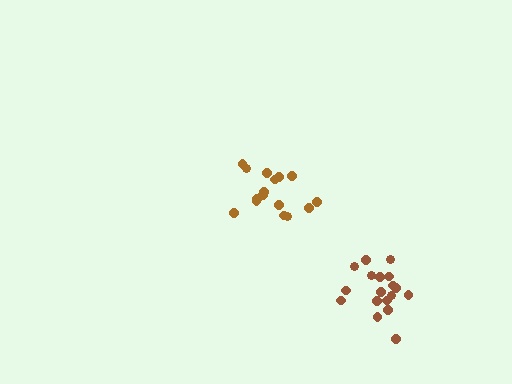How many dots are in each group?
Group 1: 16 dots, Group 2: 18 dots (34 total).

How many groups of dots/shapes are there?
There are 2 groups.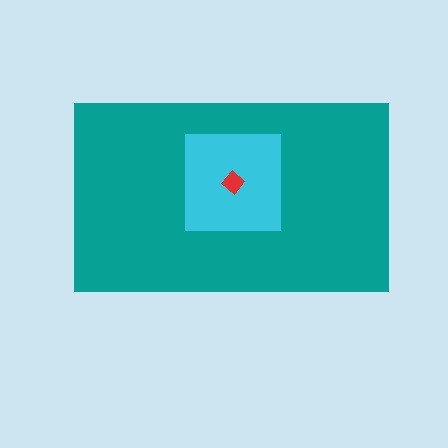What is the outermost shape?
The teal rectangle.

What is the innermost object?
The red diamond.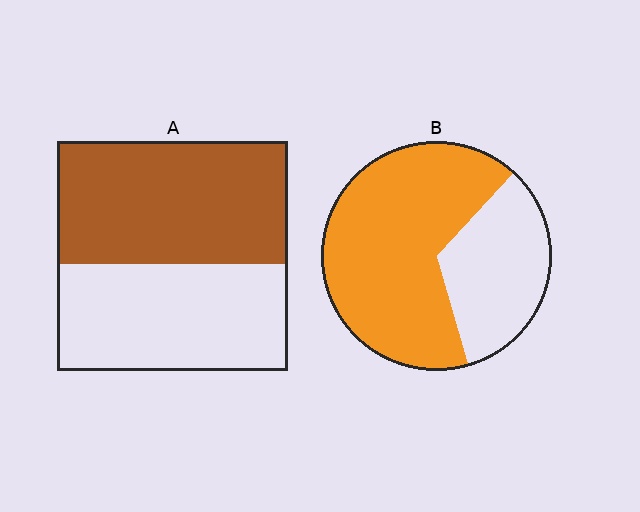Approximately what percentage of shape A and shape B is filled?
A is approximately 55% and B is approximately 65%.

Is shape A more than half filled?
Roughly half.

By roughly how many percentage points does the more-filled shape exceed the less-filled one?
By roughly 15 percentage points (B over A).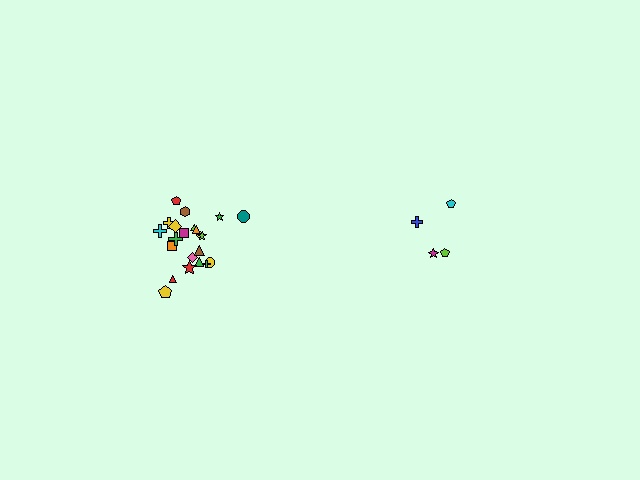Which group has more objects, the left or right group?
The left group.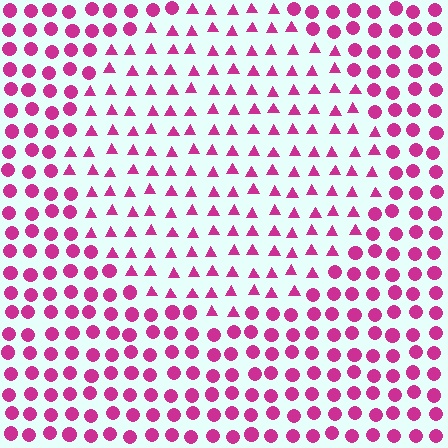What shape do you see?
I see a circle.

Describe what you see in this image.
The image is filled with small magenta elements arranged in a uniform grid. A circle-shaped region contains triangles, while the surrounding area contains circles. The boundary is defined purely by the change in element shape.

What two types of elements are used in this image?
The image uses triangles inside the circle region and circles outside it.